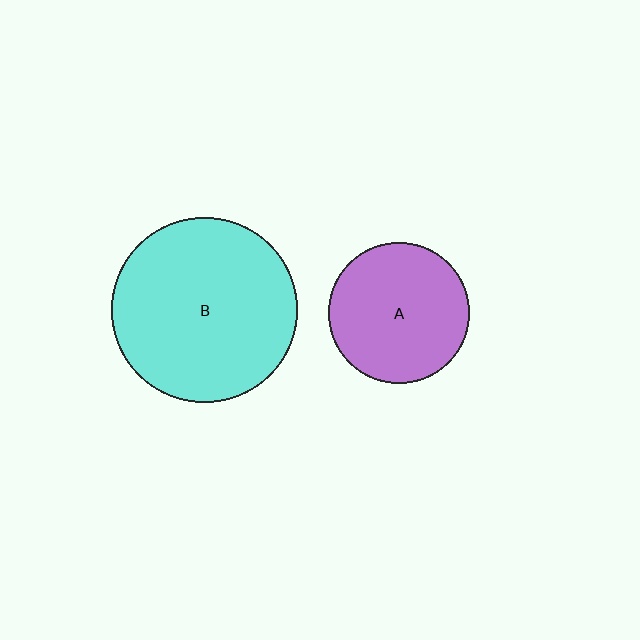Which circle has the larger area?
Circle B (cyan).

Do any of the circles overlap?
No, none of the circles overlap.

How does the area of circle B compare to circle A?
Approximately 1.7 times.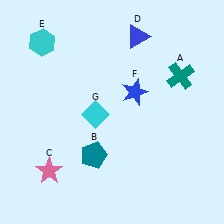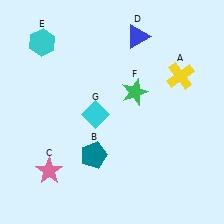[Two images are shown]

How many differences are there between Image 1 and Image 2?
There are 2 differences between the two images.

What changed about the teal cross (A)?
In Image 1, A is teal. In Image 2, it changed to yellow.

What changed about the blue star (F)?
In Image 1, F is blue. In Image 2, it changed to green.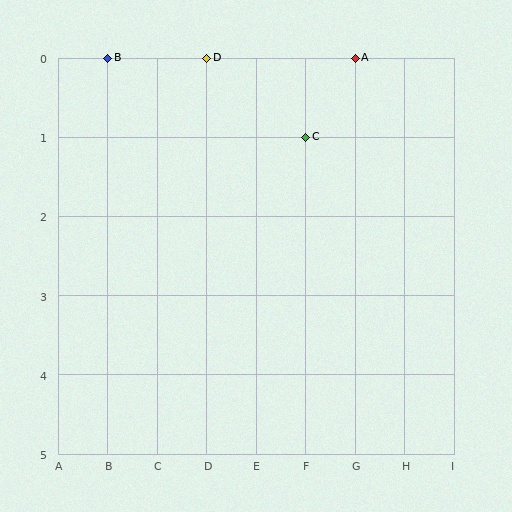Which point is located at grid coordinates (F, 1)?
Point C is at (F, 1).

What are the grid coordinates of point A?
Point A is at grid coordinates (G, 0).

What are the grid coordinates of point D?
Point D is at grid coordinates (D, 0).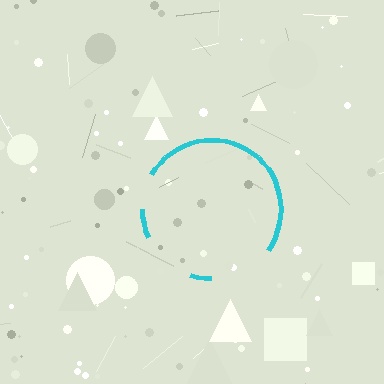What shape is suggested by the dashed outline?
The dashed outline suggests a circle.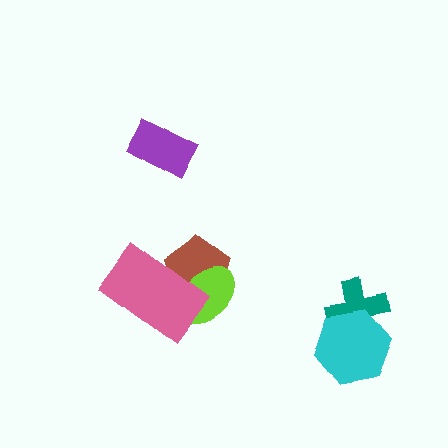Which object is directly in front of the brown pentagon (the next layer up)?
The lime ellipse is directly in front of the brown pentagon.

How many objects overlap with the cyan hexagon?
1 object overlaps with the cyan hexagon.